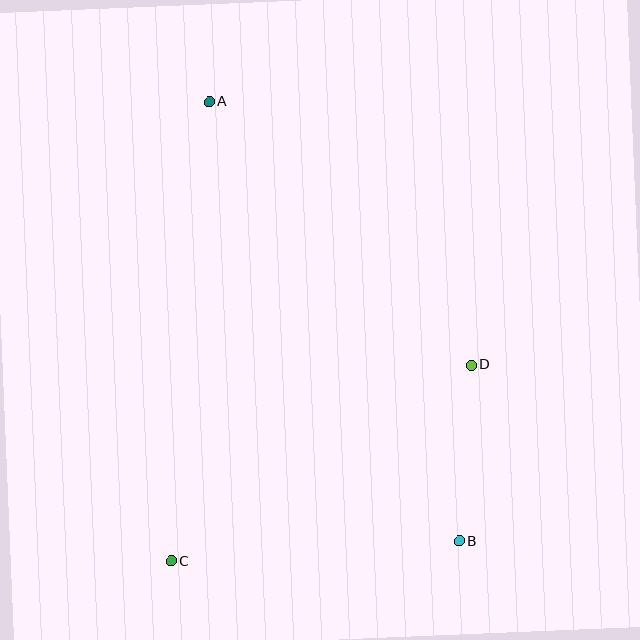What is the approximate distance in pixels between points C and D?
The distance between C and D is approximately 358 pixels.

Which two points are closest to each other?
Points B and D are closest to each other.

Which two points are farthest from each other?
Points A and B are farthest from each other.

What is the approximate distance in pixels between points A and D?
The distance between A and D is approximately 372 pixels.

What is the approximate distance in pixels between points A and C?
The distance between A and C is approximately 461 pixels.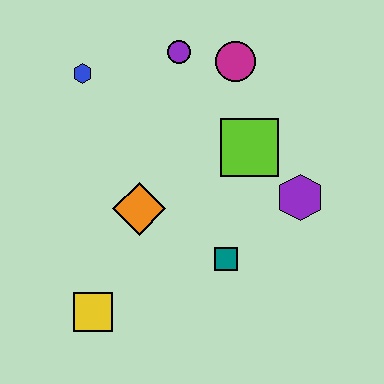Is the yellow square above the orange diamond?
No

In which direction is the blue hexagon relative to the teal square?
The blue hexagon is above the teal square.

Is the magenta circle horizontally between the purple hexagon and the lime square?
No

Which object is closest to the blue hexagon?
The purple circle is closest to the blue hexagon.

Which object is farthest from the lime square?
The yellow square is farthest from the lime square.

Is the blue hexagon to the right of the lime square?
No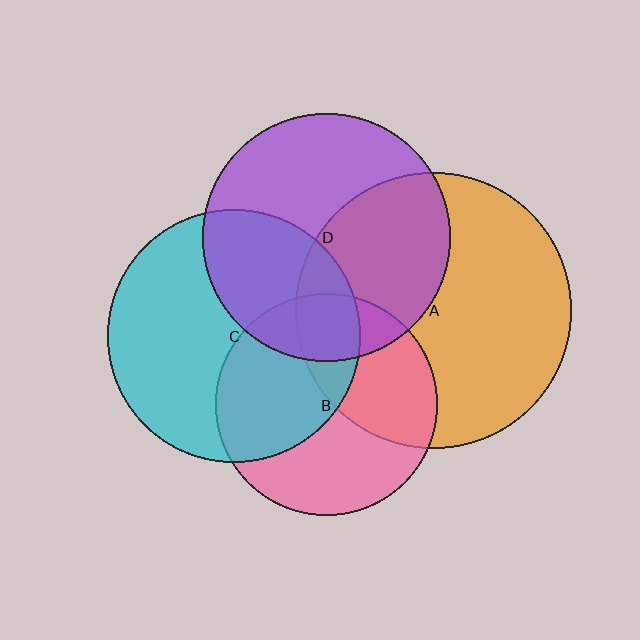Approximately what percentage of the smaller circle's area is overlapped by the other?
Approximately 40%.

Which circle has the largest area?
Circle A (orange).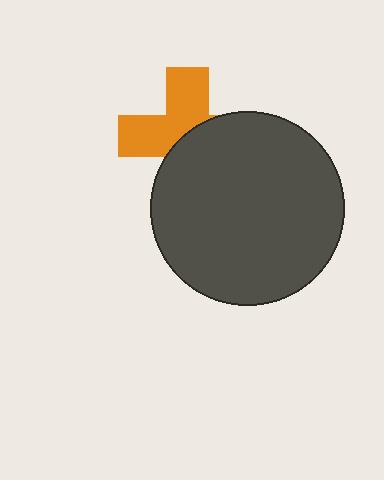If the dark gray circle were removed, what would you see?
You would see the complete orange cross.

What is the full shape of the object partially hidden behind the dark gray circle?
The partially hidden object is an orange cross.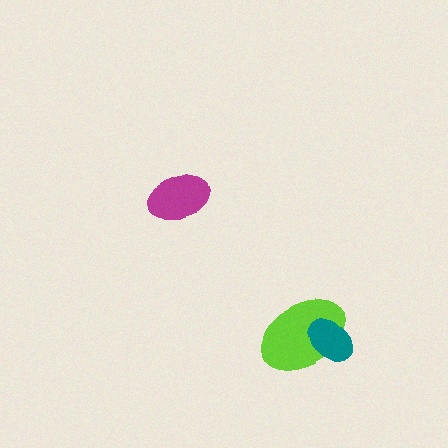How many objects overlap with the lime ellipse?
1 object overlaps with the lime ellipse.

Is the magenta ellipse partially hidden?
No, no other shape covers it.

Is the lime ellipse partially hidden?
Yes, it is partially covered by another shape.